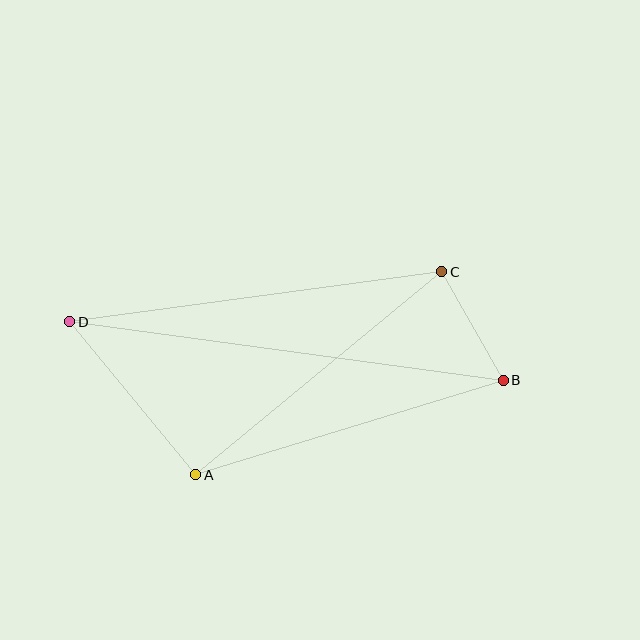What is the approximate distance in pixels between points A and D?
The distance between A and D is approximately 198 pixels.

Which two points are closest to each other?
Points B and C are closest to each other.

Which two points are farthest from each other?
Points B and D are farthest from each other.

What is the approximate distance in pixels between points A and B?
The distance between A and B is approximately 322 pixels.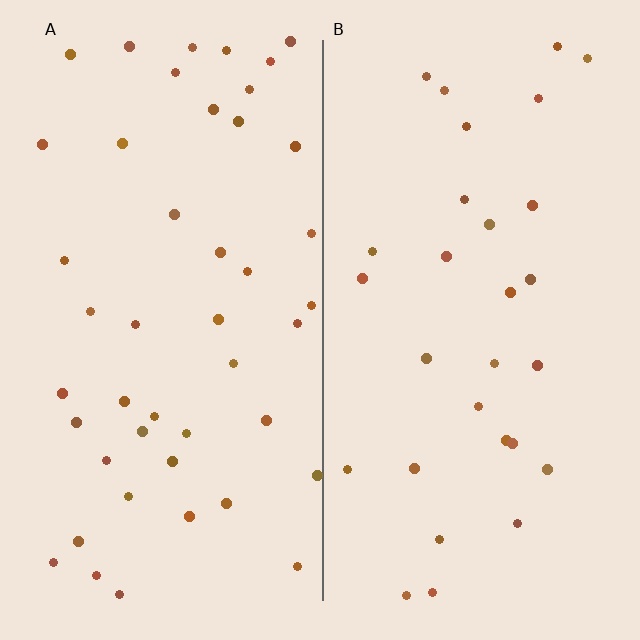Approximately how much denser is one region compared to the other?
Approximately 1.5× — region A over region B.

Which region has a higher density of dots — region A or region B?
A (the left).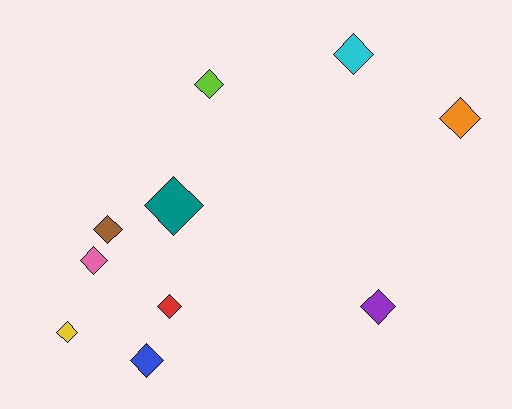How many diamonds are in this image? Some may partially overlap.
There are 10 diamonds.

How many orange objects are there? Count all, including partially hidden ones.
There is 1 orange object.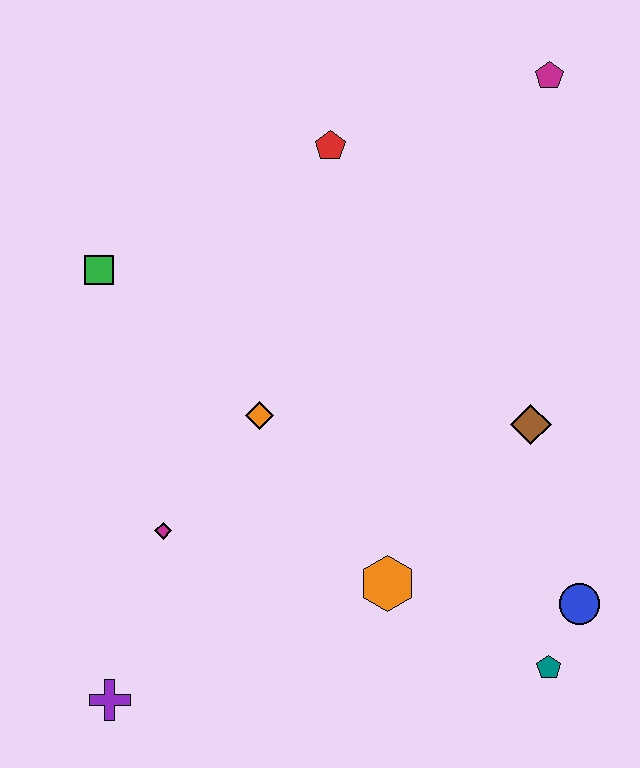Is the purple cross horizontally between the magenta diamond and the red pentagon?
No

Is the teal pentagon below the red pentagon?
Yes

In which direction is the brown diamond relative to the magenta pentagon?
The brown diamond is below the magenta pentagon.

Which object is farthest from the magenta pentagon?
The purple cross is farthest from the magenta pentagon.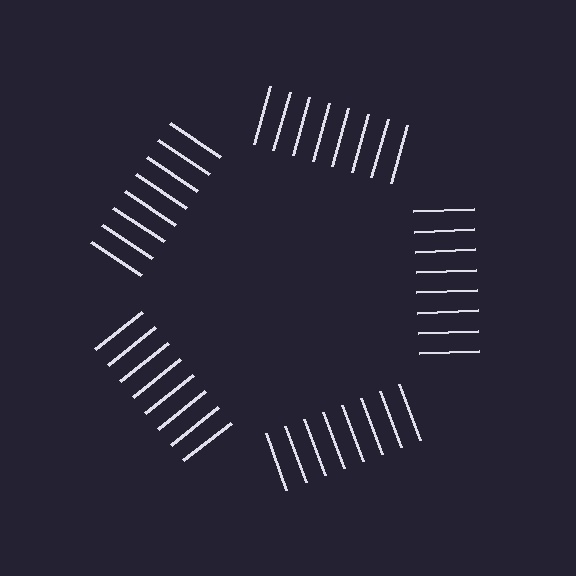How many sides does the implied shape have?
5 sides — the line-ends trace a pentagon.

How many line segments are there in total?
40 — 8 along each of the 5 edges.